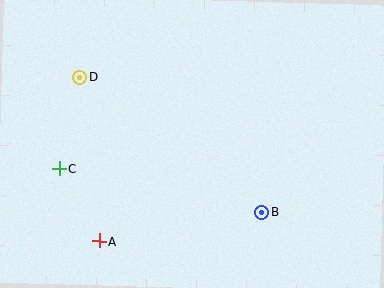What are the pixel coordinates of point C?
Point C is at (59, 168).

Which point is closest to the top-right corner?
Point B is closest to the top-right corner.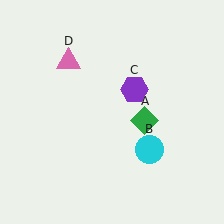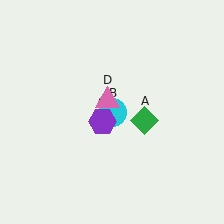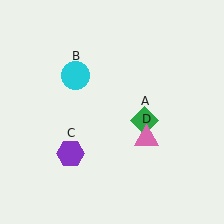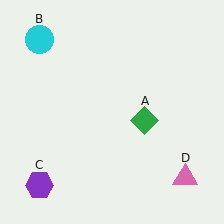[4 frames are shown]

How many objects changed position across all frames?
3 objects changed position: cyan circle (object B), purple hexagon (object C), pink triangle (object D).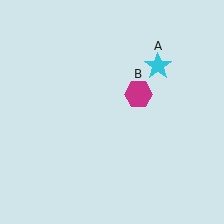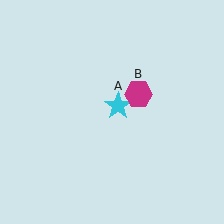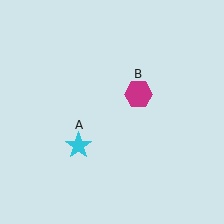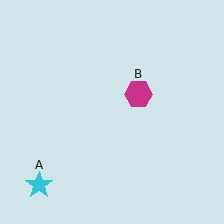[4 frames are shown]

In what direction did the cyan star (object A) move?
The cyan star (object A) moved down and to the left.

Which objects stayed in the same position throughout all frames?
Magenta hexagon (object B) remained stationary.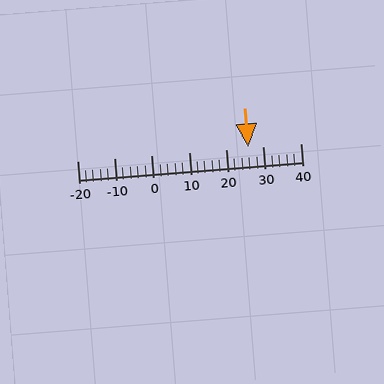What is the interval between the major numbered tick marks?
The major tick marks are spaced 10 units apart.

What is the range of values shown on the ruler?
The ruler shows values from -20 to 40.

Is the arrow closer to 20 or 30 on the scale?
The arrow is closer to 30.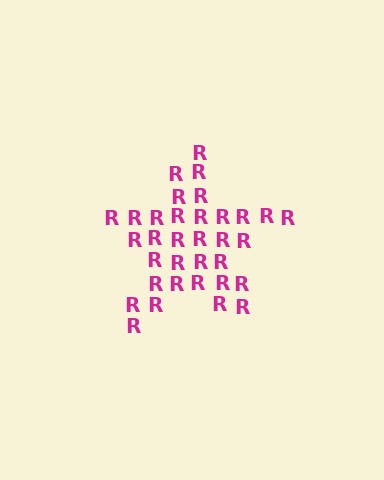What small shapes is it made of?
It is made of small letter R's.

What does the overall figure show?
The overall figure shows a star.